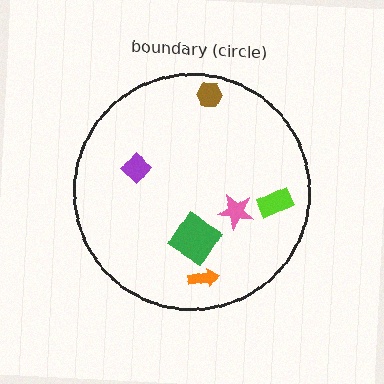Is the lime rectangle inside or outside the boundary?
Inside.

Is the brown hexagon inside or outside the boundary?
Inside.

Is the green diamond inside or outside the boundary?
Inside.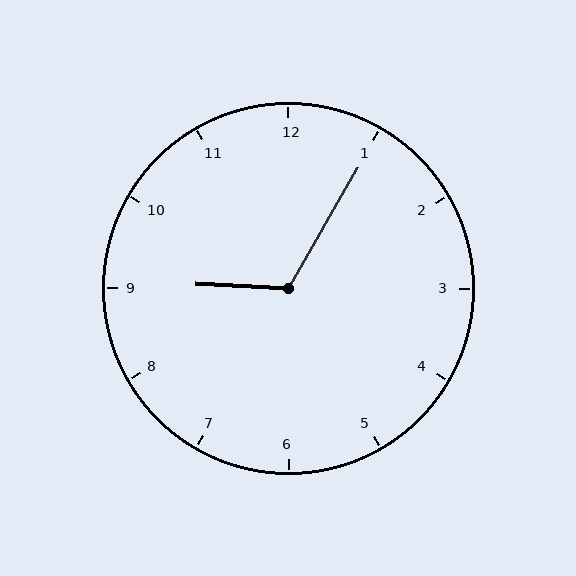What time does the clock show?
9:05.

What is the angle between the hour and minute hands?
Approximately 118 degrees.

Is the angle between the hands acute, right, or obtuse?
It is obtuse.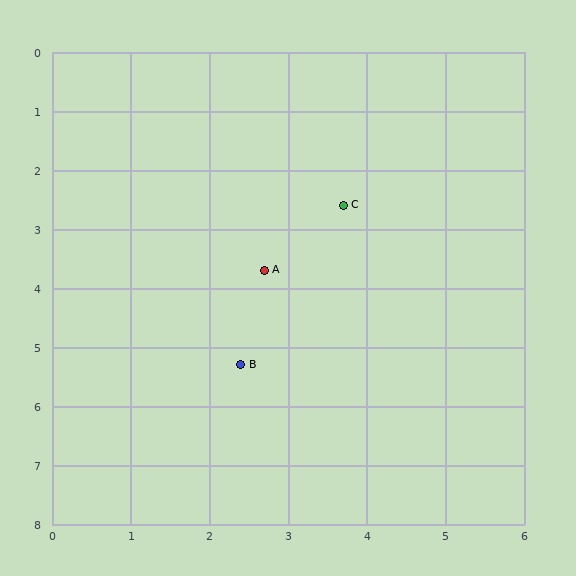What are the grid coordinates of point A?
Point A is at approximately (2.7, 3.7).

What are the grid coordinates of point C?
Point C is at approximately (3.7, 2.6).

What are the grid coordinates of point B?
Point B is at approximately (2.4, 5.3).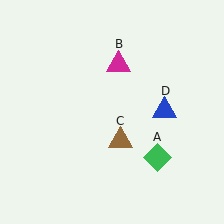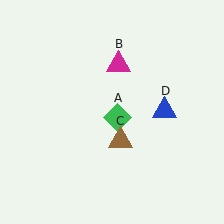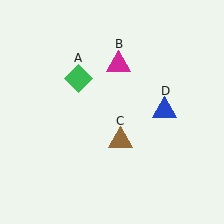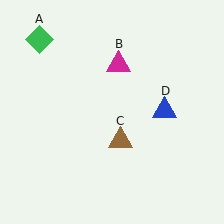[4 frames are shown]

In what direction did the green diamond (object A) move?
The green diamond (object A) moved up and to the left.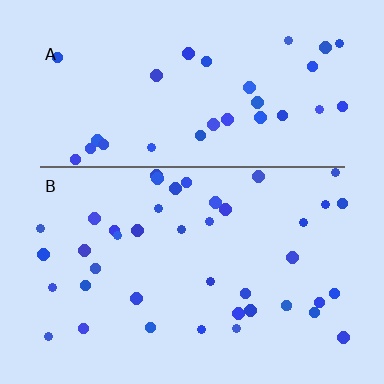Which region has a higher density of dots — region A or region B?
B (the bottom).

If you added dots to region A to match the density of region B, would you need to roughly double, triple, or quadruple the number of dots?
Approximately double.